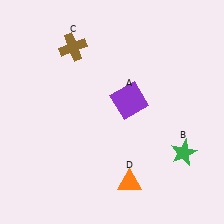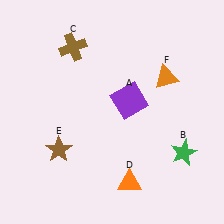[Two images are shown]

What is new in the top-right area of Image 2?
An orange triangle (F) was added in the top-right area of Image 2.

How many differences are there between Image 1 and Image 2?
There are 2 differences between the two images.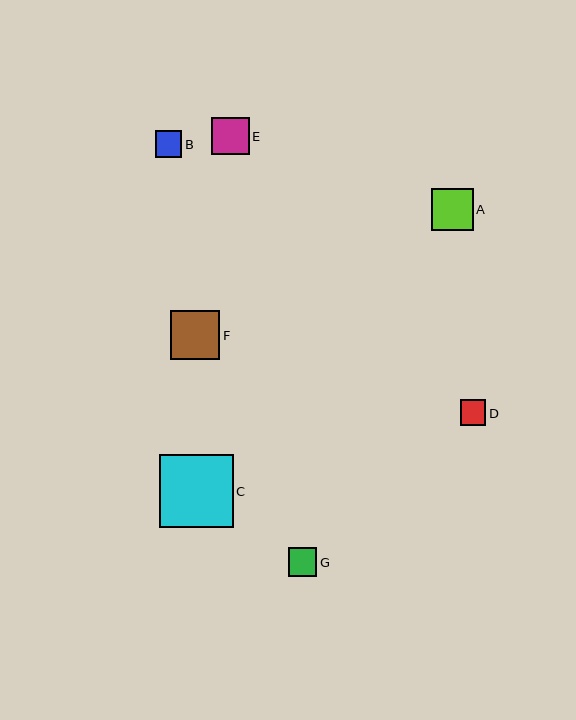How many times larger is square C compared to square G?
Square C is approximately 2.5 times the size of square G.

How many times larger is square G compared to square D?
Square G is approximately 1.2 times the size of square D.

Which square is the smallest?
Square D is the smallest with a size of approximately 25 pixels.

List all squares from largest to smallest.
From largest to smallest: C, F, A, E, G, B, D.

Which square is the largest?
Square C is the largest with a size of approximately 73 pixels.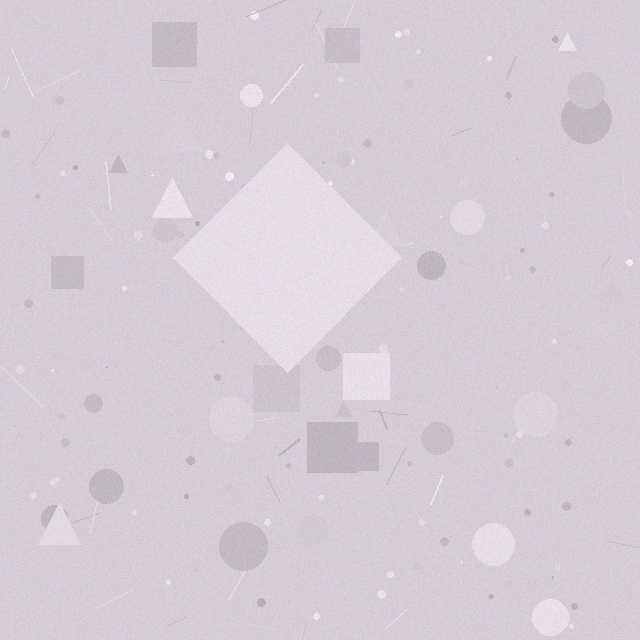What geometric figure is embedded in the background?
A diamond is embedded in the background.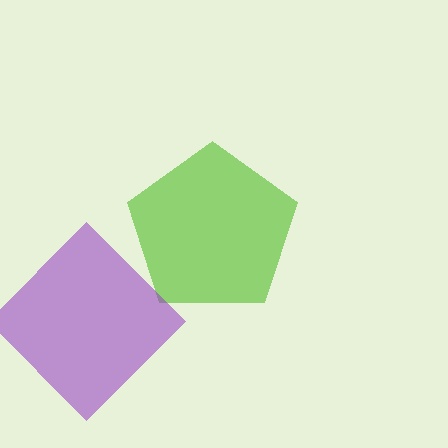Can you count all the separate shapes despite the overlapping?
Yes, there are 2 separate shapes.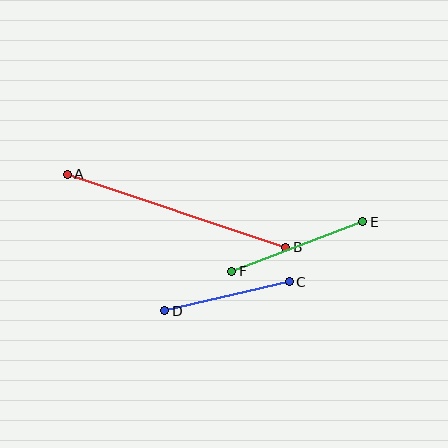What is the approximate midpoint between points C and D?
The midpoint is at approximately (227, 296) pixels.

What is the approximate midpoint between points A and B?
The midpoint is at approximately (177, 211) pixels.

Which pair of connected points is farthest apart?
Points A and B are farthest apart.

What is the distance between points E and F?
The distance is approximately 140 pixels.